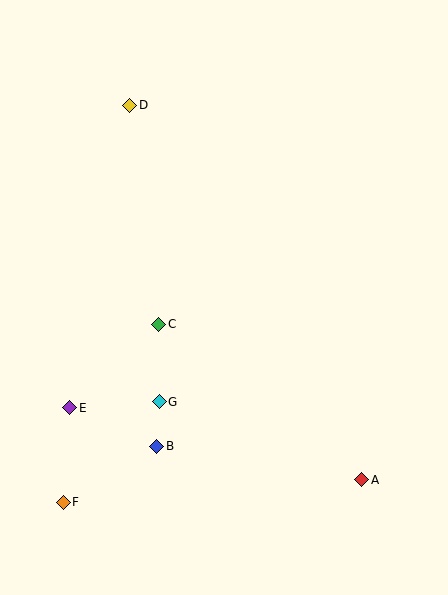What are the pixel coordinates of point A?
Point A is at (362, 480).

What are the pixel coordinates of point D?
Point D is at (130, 105).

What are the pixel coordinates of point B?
Point B is at (157, 446).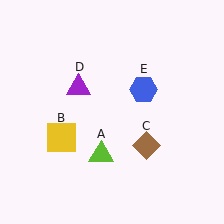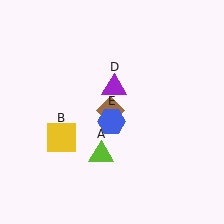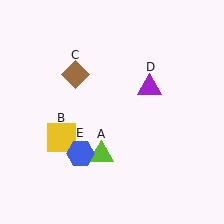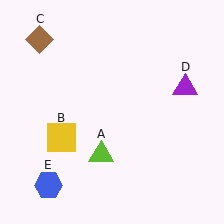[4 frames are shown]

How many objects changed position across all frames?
3 objects changed position: brown diamond (object C), purple triangle (object D), blue hexagon (object E).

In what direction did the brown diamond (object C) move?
The brown diamond (object C) moved up and to the left.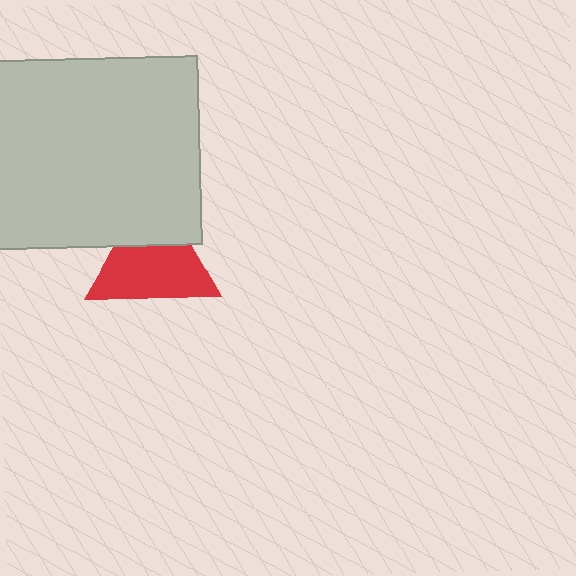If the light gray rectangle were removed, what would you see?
You would see the complete red triangle.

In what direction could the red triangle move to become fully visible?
The red triangle could move down. That would shift it out from behind the light gray rectangle entirely.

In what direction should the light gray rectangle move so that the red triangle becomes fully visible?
The light gray rectangle should move up. That is the shortest direction to clear the overlap and leave the red triangle fully visible.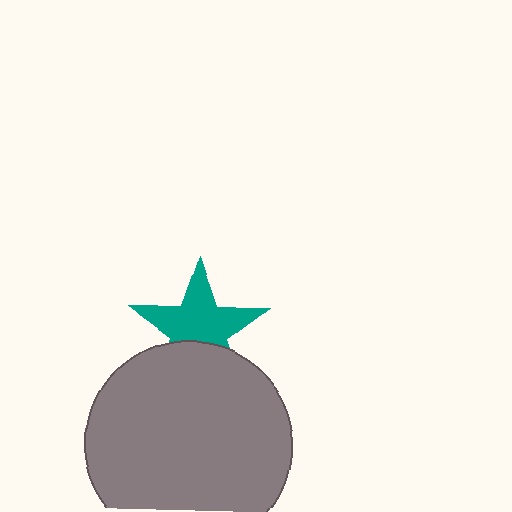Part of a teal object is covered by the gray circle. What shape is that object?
It is a star.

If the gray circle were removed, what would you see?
You would see the complete teal star.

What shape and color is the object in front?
The object in front is a gray circle.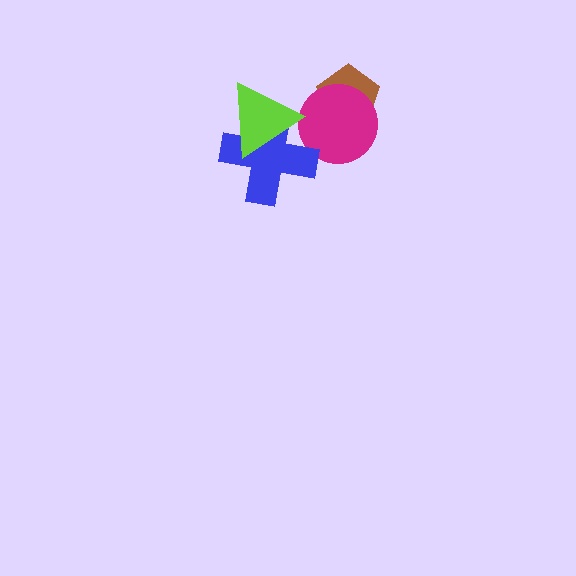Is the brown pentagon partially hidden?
Yes, it is partially covered by another shape.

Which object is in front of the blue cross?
The lime triangle is in front of the blue cross.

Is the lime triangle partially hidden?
No, no other shape covers it.